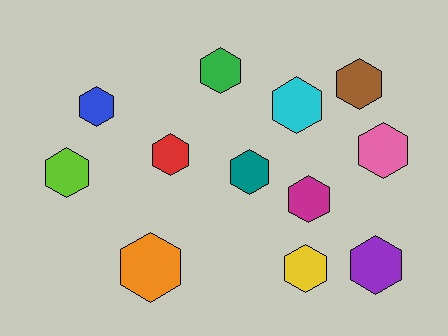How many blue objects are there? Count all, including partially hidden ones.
There is 1 blue object.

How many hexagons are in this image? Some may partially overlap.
There are 12 hexagons.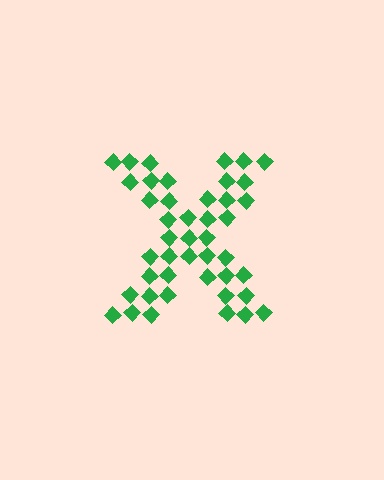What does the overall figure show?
The overall figure shows the letter X.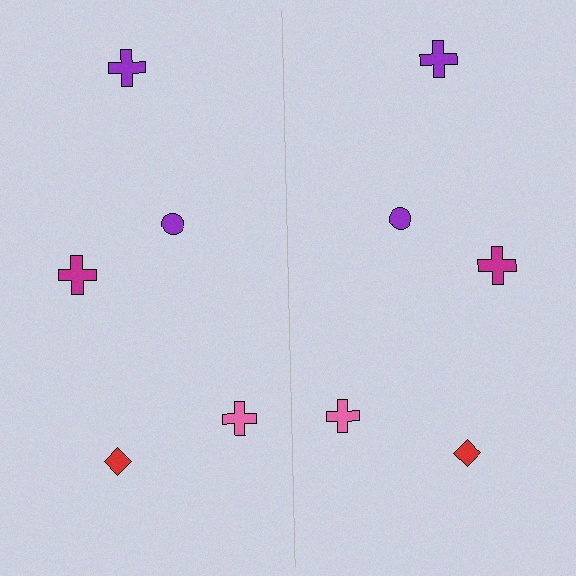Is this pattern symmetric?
Yes, this pattern has bilateral (reflection) symmetry.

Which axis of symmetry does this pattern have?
The pattern has a vertical axis of symmetry running through the center of the image.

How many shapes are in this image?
There are 10 shapes in this image.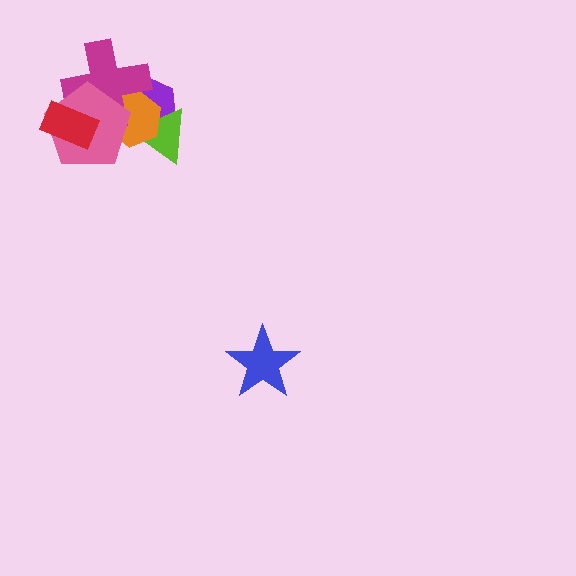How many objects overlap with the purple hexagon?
4 objects overlap with the purple hexagon.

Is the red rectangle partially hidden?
No, no other shape covers it.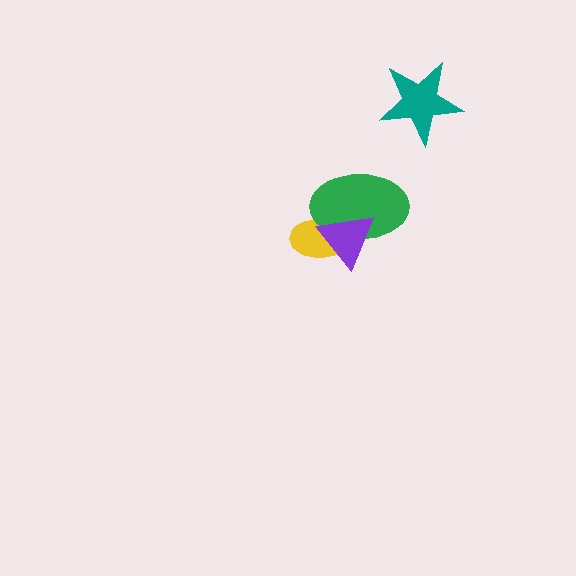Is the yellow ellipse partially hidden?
Yes, it is partially covered by another shape.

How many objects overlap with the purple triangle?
2 objects overlap with the purple triangle.